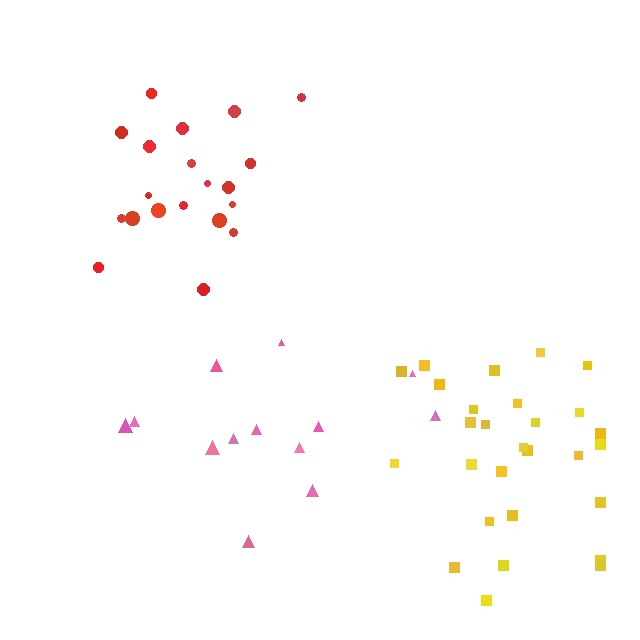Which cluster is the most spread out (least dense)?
Pink.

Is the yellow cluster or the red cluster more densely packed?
Red.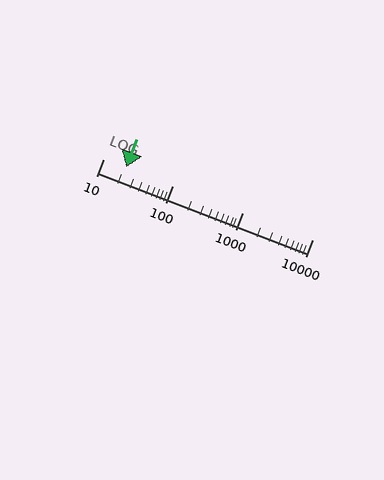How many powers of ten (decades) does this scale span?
The scale spans 3 decades, from 10 to 10000.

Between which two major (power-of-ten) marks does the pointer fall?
The pointer is between 10 and 100.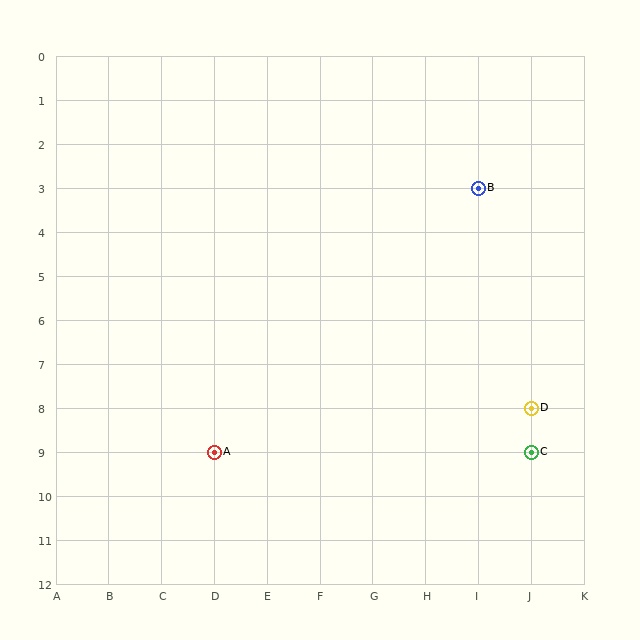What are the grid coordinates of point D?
Point D is at grid coordinates (J, 8).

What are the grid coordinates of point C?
Point C is at grid coordinates (J, 9).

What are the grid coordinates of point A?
Point A is at grid coordinates (D, 9).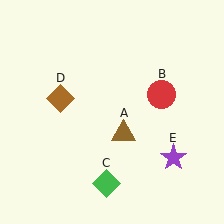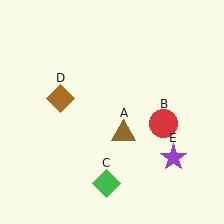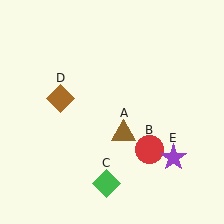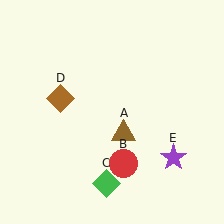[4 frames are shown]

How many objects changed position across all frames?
1 object changed position: red circle (object B).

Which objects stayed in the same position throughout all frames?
Brown triangle (object A) and green diamond (object C) and brown diamond (object D) and purple star (object E) remained stationary.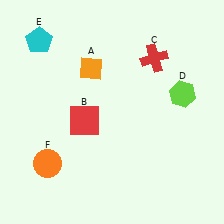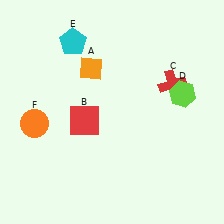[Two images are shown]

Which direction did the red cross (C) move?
The red cross (C) moved down.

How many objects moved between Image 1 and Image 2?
3 objects moved between the two images.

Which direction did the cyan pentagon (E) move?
The cyan pentagon (E) moved right.